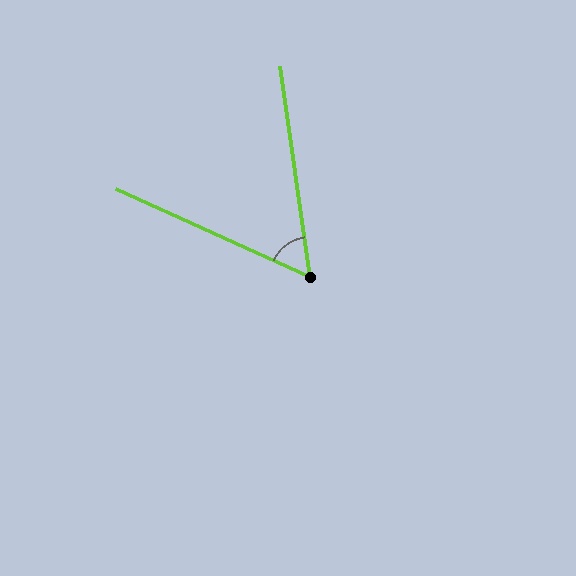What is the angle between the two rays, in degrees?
Approximately 58 degrees.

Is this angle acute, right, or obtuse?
It is acute.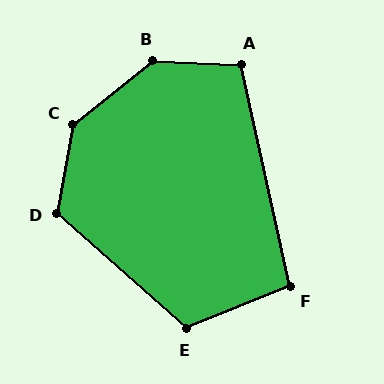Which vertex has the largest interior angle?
B, at approximately 139 degrees.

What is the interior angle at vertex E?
Approximately 116 degrees (obtuse).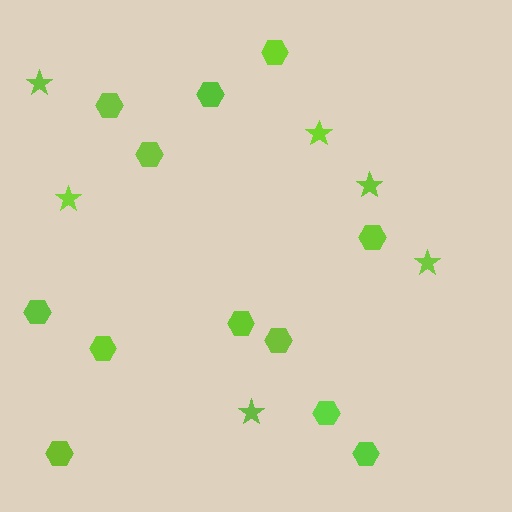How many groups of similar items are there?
There are 2 groups: one group of stars (6) and one group of hexagons (12).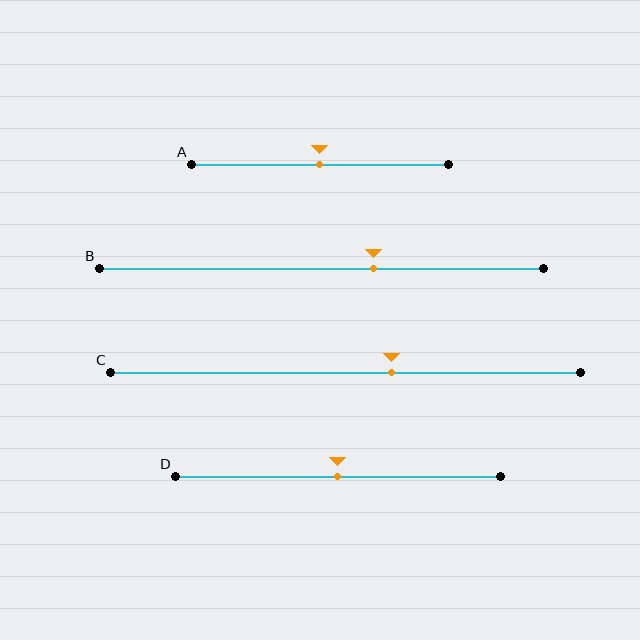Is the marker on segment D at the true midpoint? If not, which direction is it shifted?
Yes, the marker on segment D is at the true midpoint.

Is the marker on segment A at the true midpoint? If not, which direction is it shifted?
Yes, the marker on segment A is at the true midpoint.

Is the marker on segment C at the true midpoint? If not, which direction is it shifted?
No, the marker on segment C is shifted to the right by about 10% of the segment length.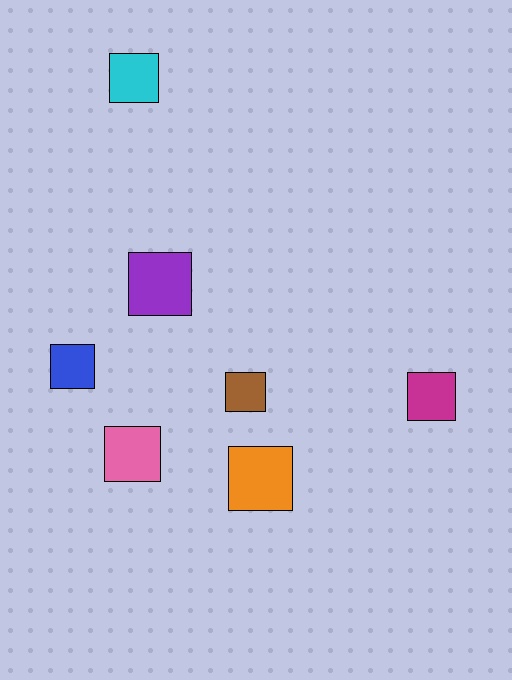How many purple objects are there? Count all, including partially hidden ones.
There is 1 purple object.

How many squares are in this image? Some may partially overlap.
There are 7 squares.